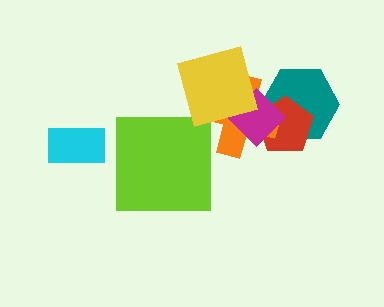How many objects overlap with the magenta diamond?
4 objects overlap with the magenta diamond.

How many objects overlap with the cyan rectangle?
0 objects overlap with the cyan rectangle.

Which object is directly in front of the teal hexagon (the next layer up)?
The red pentagon is directly in front of the teal hexagon.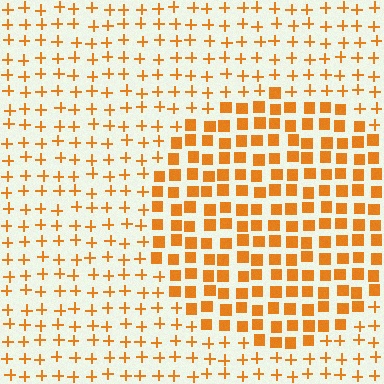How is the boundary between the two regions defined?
The boundary is defined by a change in element shape: squares inside vs. plus signs outside. All elements share the same color and spacing.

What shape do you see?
I see a circle.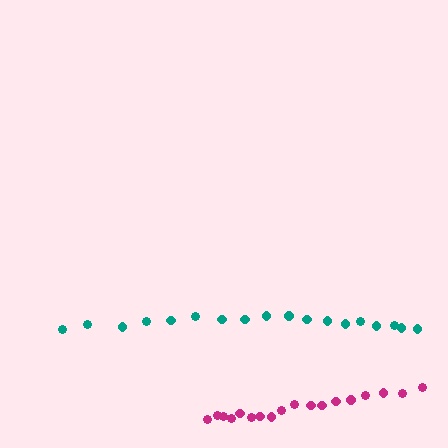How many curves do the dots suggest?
There are 2 distinct paths.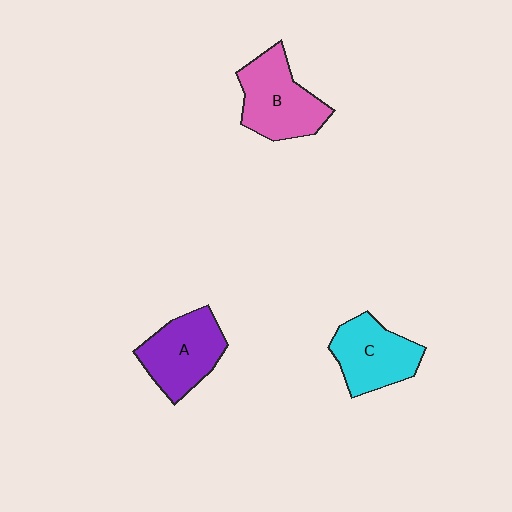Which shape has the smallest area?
Shape C (cyan).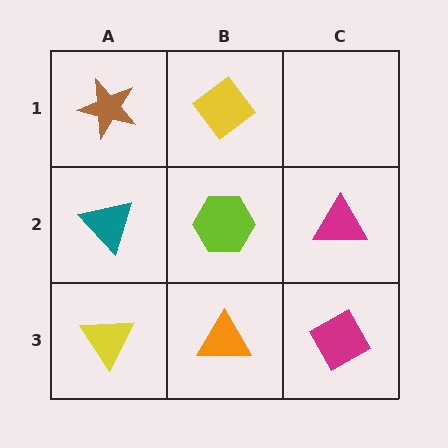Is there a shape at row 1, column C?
No, that cell is empty.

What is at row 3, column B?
An orange triangle.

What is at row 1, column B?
A yellow diamond.